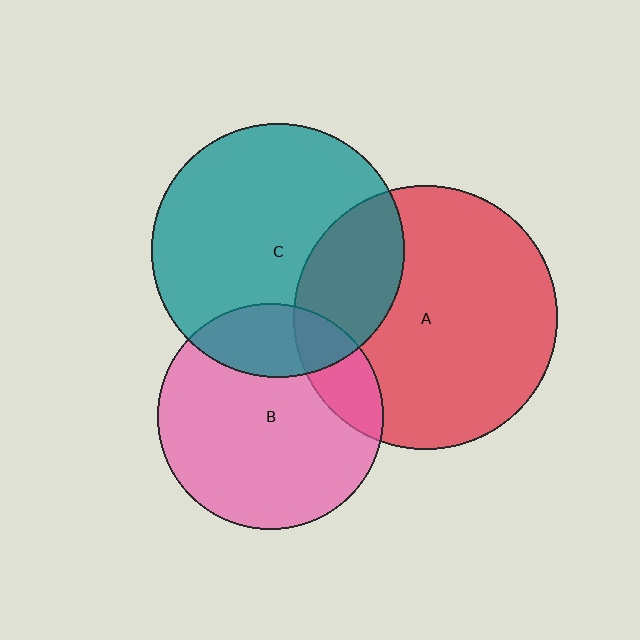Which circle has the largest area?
Circle A (red).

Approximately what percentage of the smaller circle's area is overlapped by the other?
Approximately 25%.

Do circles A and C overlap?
Yes.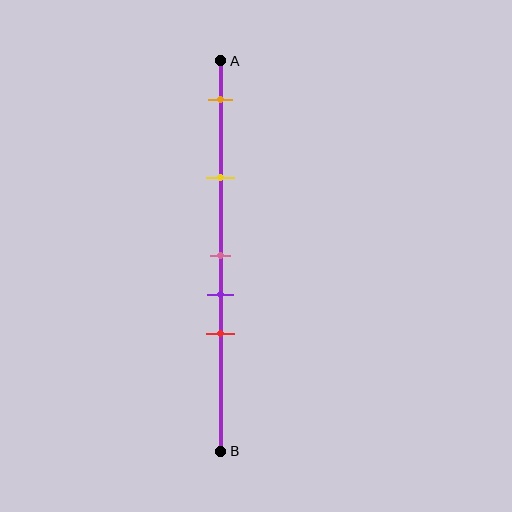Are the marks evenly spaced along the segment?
No, the marks are not evenly spaced.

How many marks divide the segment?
There are 5 marks dividing the segment.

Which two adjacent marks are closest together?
The pink and purple marks are the closest adjacent pair.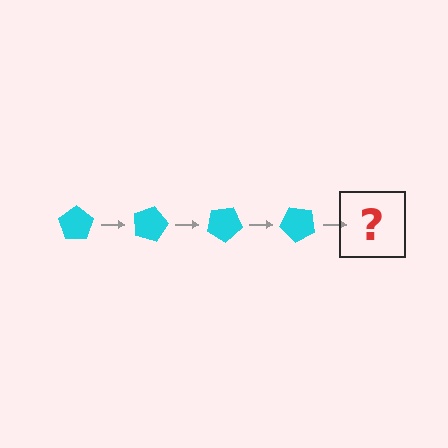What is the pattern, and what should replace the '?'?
The pattern is that the pentagon rotates 15 degrees each step. The '?' should be a cyan pentagon rotated 60 degrees.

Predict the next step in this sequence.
The next step is a cyan pentagon rotated 60 degrees.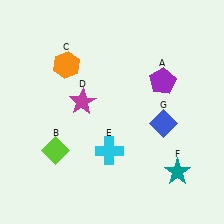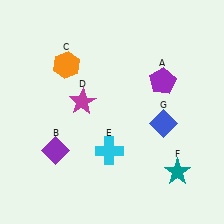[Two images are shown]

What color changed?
The diamond (B) changed from lime in Image 1 to purple in Image 2.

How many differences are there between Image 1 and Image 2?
There is 1 difference between the two images.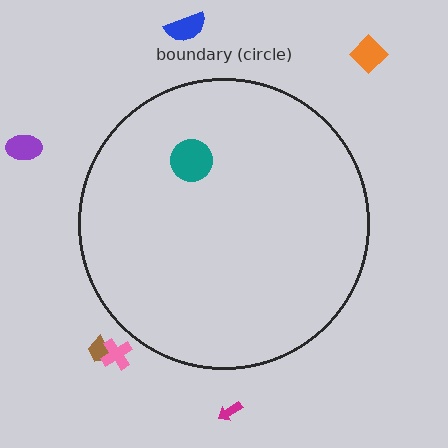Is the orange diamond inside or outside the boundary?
Outside.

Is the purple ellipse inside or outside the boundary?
Outside.